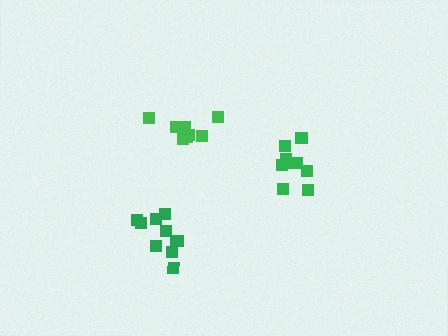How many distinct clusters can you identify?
There are 3 distinct clusters.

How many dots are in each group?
Group 1: 9 dots, Group 2: 9 dots, Group 3: 10 dots (28 total).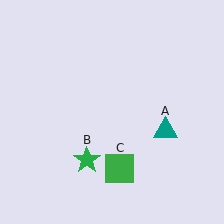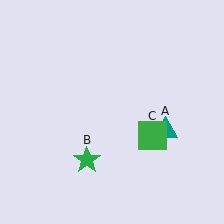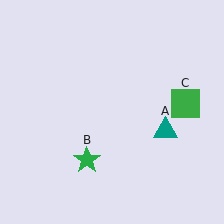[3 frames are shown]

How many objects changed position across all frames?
1 object changed position: green square (object C).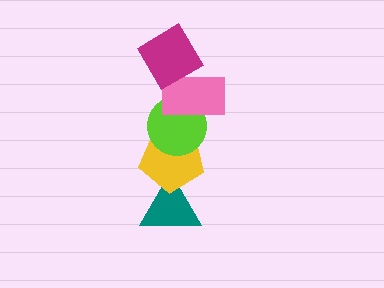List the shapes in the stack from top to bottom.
From top to bottom: the magenta diamond, the pink rectangle, the lime circle, the yellow pentagon, the teal triangle.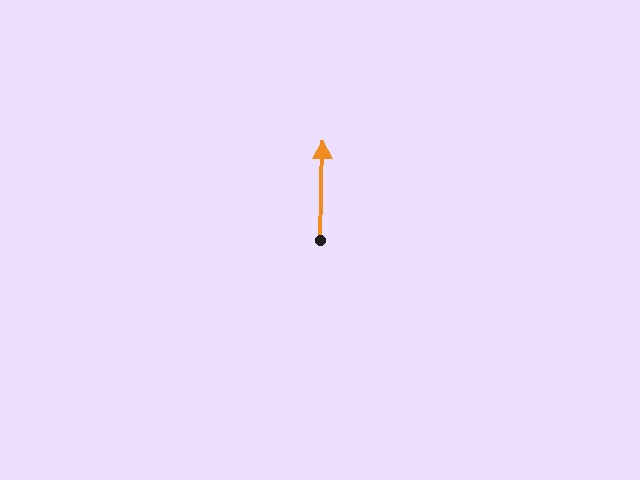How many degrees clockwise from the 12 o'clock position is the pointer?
Approximately 2 degrees.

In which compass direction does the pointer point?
North.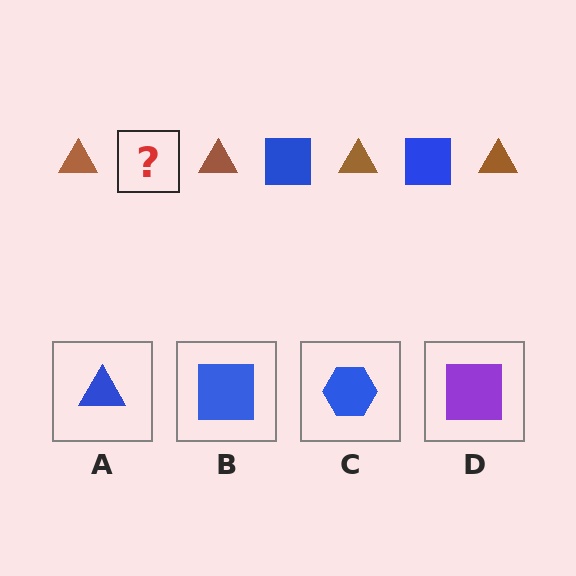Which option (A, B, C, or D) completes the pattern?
B.